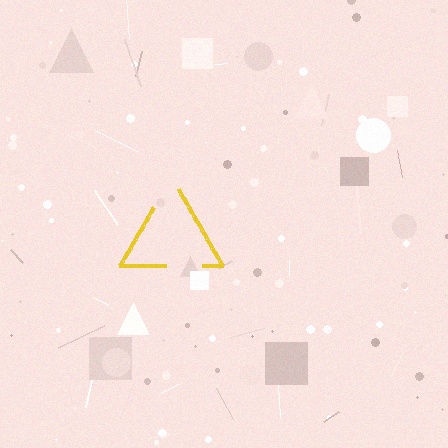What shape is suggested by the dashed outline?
The dashed outline suggests a triangle.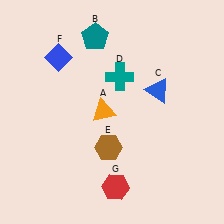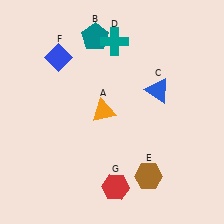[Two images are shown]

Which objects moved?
The objects that moved are: the teal cross (D), the brown hexagon (E).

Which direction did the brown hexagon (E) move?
The brown hexagon (E) moved right.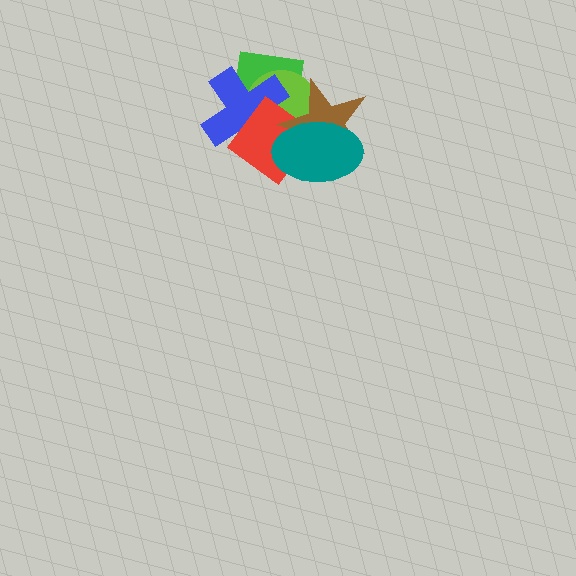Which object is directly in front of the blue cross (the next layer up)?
The red diamond is directly in front of the blue cross.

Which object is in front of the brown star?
The teal ellipse is in front of the brown star.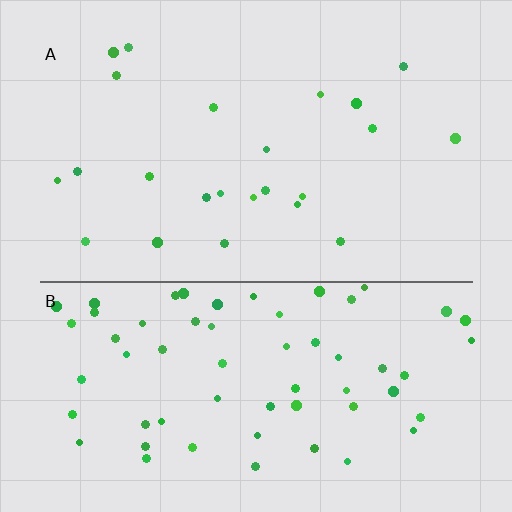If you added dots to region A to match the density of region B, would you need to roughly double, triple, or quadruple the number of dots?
Approximately triple.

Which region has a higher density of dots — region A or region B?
B (the bottom).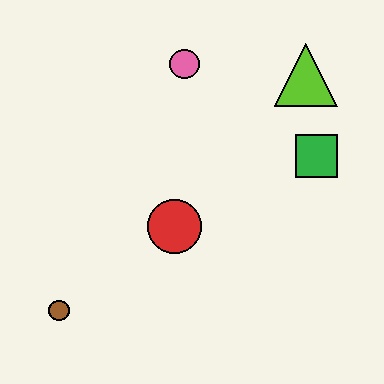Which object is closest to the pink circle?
The lime triangle is closest to the pink circle.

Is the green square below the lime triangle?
Yes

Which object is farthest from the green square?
The brown circle is farthest from the green square.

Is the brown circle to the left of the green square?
Yes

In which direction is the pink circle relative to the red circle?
The pink circle is above the red circle.